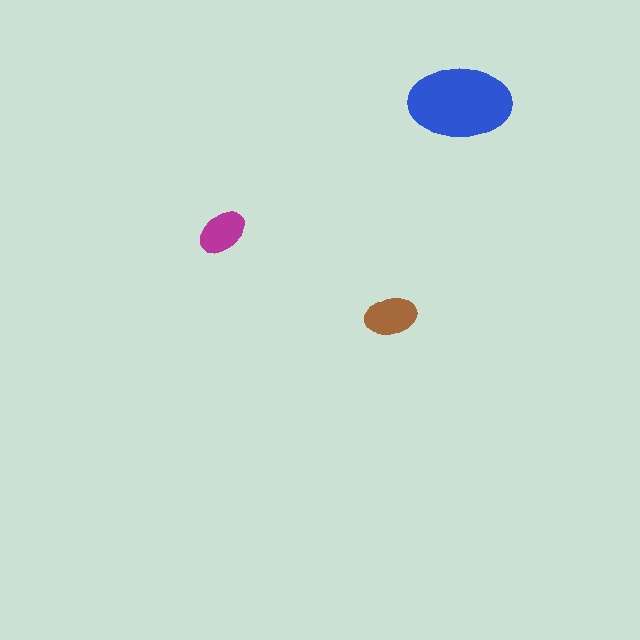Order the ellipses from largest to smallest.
the blue one, the brown one, the magenta one.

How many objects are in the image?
There are 3 objects in the image.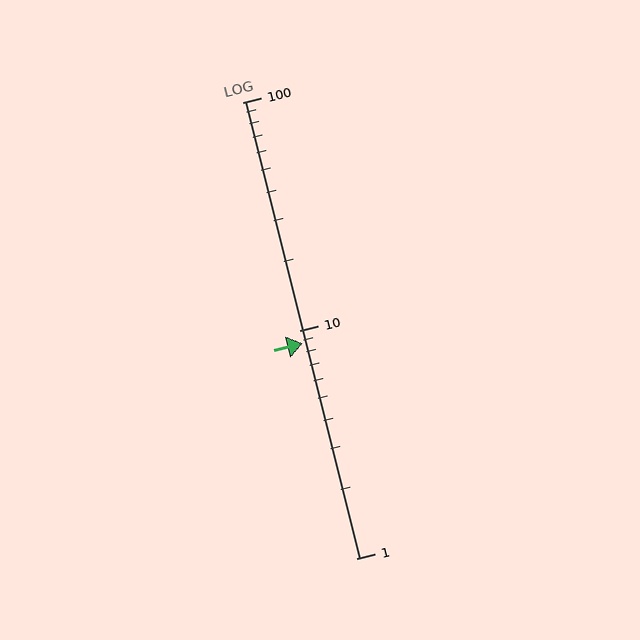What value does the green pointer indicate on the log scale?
The pointer indicates approximately 8.8.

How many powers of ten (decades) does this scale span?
The scale spans 2 decades, from 1 to 100.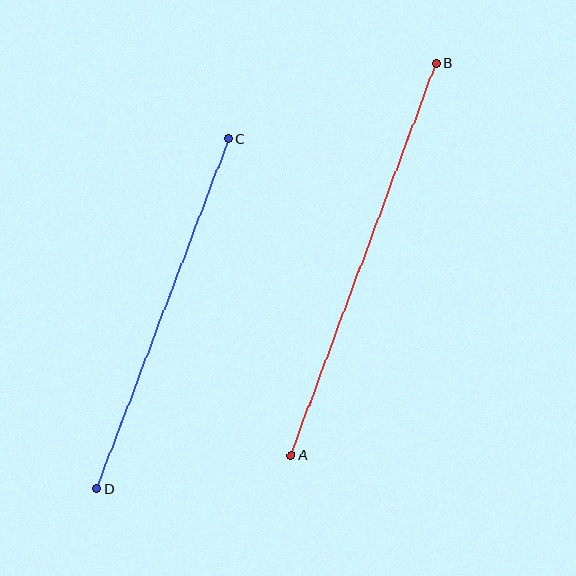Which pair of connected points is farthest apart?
Points A and B are farthest apart.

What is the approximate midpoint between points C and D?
The midpoint is at approximately (163, 314) pixels.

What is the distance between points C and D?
The distance is approximately 374 pixels.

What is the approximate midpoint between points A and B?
The midpoint is at approximately (363, 259) pixels.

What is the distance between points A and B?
The distance is approximately 418 pixels.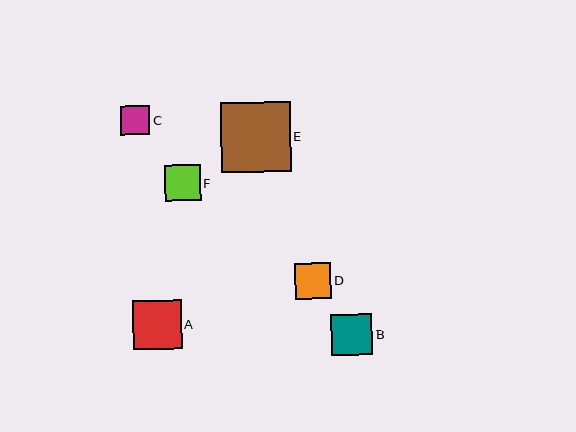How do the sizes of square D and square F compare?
Square D and square F are approximately the same size.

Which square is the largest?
Square E is the largest with a size of approximately 69 pixels.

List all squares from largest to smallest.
From largest to smallest: E, A, B, D, F, C.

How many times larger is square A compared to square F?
Square A is approximately 1.4 times the size of square F.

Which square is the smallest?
Square C is the smallest with a size of approximately 29 pixels.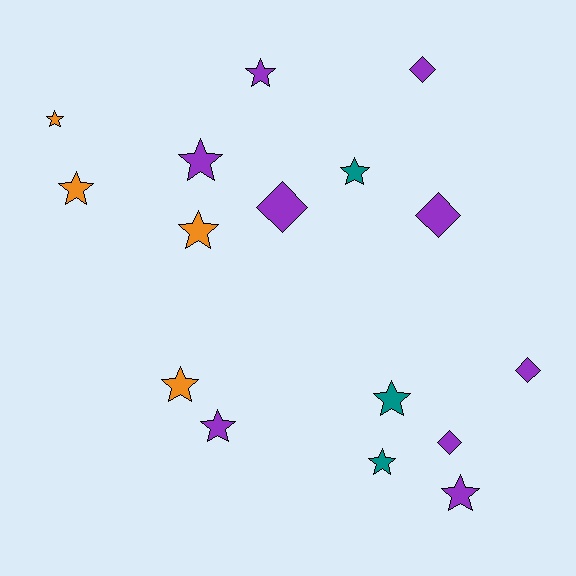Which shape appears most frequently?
Star, with 11 objects.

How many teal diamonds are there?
There are no teal diamonds.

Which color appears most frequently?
Purple, with 9 objects.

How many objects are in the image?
There are 16 objects.